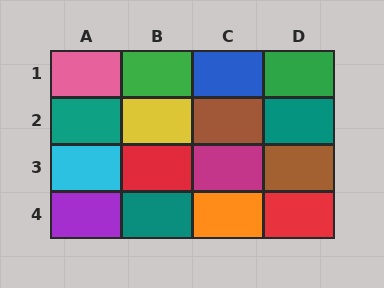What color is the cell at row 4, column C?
Orange.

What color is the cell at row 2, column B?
Yellow.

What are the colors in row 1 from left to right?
Pink, green, blue, green.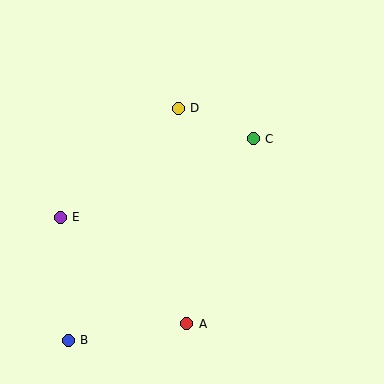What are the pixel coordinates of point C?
Point C is at (253, 139).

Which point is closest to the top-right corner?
Point C is closest to the top-right corner.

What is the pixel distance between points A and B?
The distance between A and B is 120 pixels.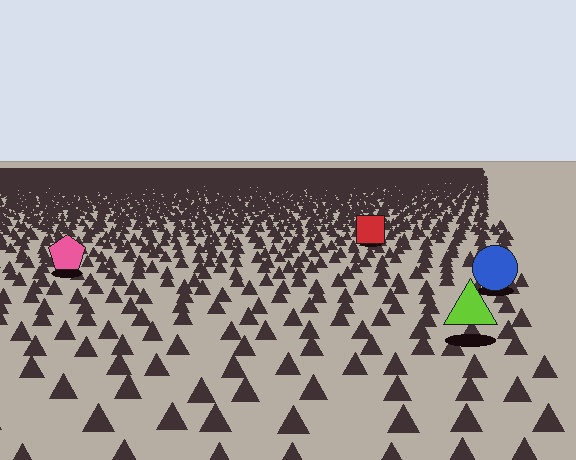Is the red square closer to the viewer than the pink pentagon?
No. The pink pentagon is closer — you can tell from the texture gradient: the ground texture is coarser near it.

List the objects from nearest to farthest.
From nearest to farthest: the lime triangle, the blue circle, the pink pentagon, the red square.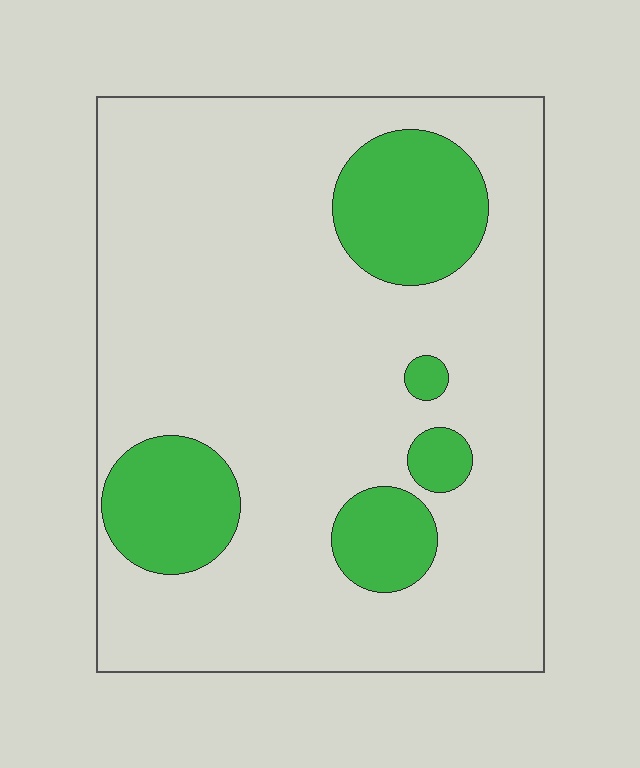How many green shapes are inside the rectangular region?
5.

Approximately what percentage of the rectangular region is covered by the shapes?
Approximately 20%.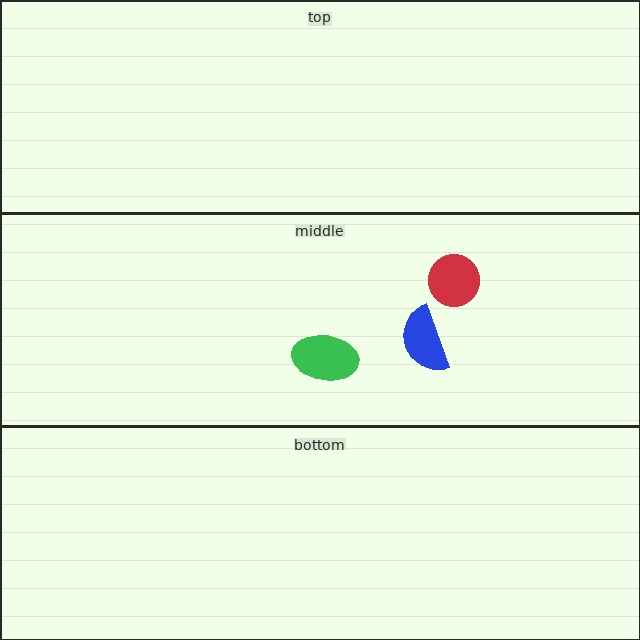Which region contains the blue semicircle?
The middle region.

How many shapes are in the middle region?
3.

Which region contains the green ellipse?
The middle region.